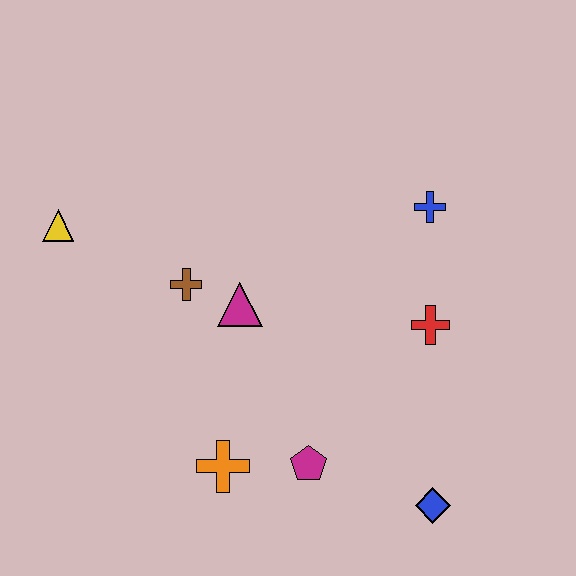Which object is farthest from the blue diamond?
The yellow triangle is farthest from the blue diamond.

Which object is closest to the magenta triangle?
The brown cross is closest to the magenta triangle.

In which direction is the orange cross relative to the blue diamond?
The orange cross is to the left of the blue diamond.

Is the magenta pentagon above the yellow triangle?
No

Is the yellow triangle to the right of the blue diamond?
No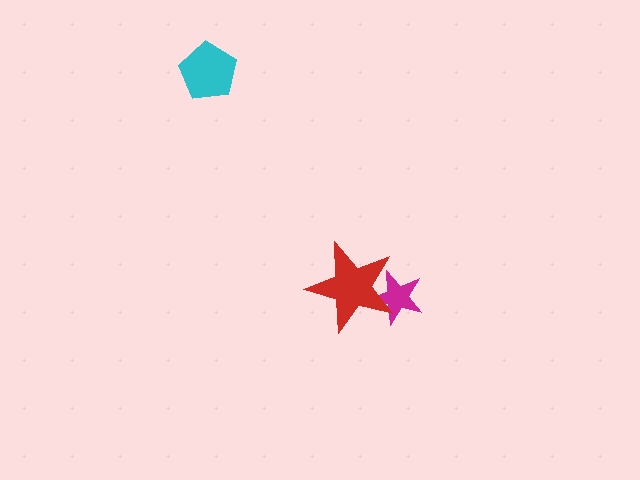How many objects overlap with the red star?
1 object overlaps with the red star.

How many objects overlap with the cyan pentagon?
0 objects overlap with the cyan pentagon.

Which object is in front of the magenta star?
The red star is in front of the magenta star.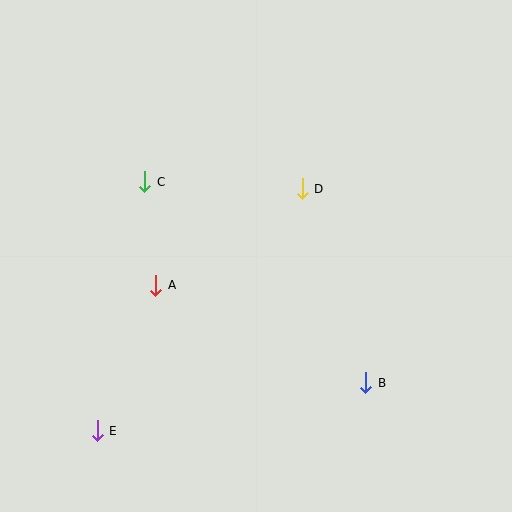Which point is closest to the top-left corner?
Point C is closest to the top-left corner.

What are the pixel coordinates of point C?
Point C is at (145, 182).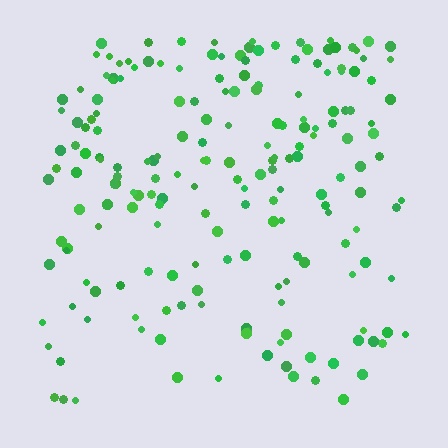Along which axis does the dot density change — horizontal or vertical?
Vertical.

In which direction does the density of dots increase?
From bottom to top, with the top side densest.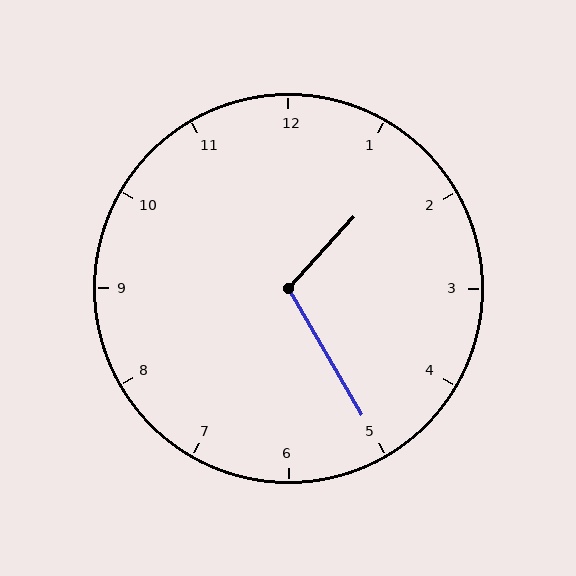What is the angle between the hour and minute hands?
Approximately 108 degrees.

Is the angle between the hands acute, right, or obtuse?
It is obtuse.